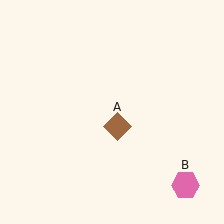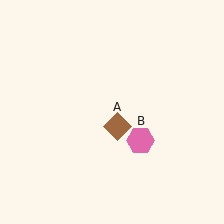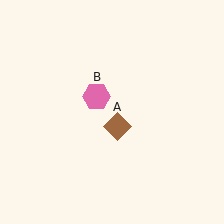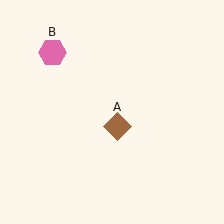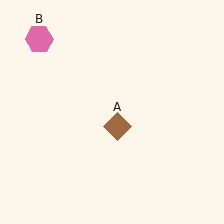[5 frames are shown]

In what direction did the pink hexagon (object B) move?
The pink hexagon (object B) moved up and to the left.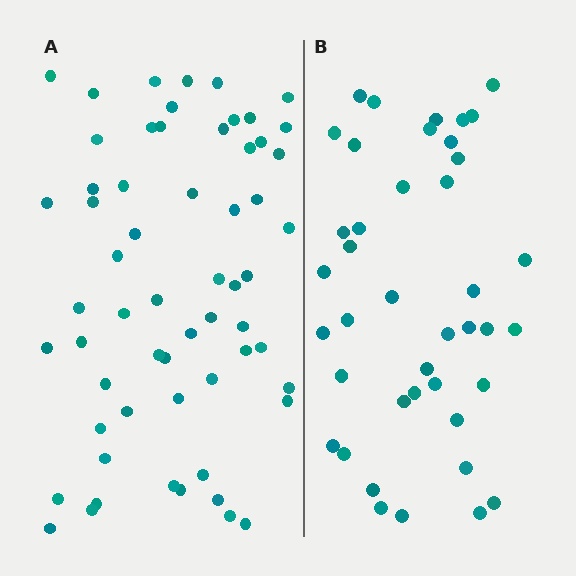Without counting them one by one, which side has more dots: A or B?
Region A (the left region) has more dots.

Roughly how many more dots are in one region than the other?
Region A has approximately 20 more dots than region B.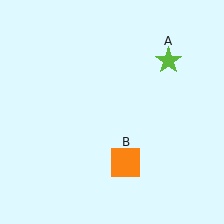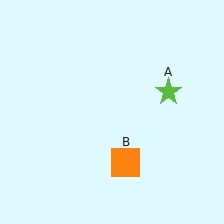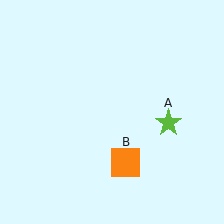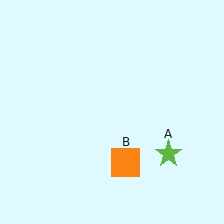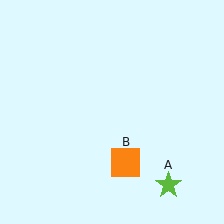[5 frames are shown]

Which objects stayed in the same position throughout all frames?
Orange square (object B) remained stationary.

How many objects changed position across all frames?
1 object changed position: lime star (object A).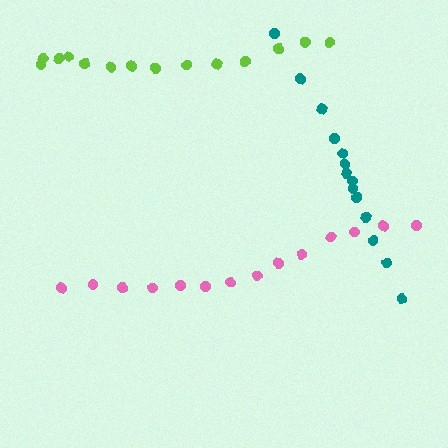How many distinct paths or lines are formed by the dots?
There are 3 distinct paths.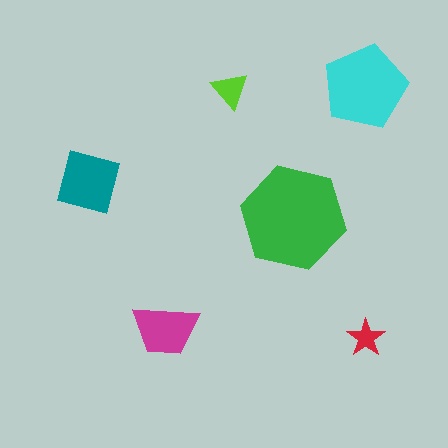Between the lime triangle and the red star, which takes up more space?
The lime triangle.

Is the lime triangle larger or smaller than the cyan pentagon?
Smaller.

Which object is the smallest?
The red star.